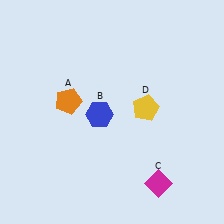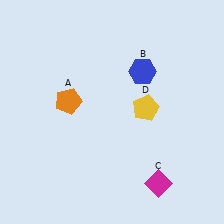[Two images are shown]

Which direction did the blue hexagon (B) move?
The blue hexagon (B) moved right.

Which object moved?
The blue hexagon (B) moved right.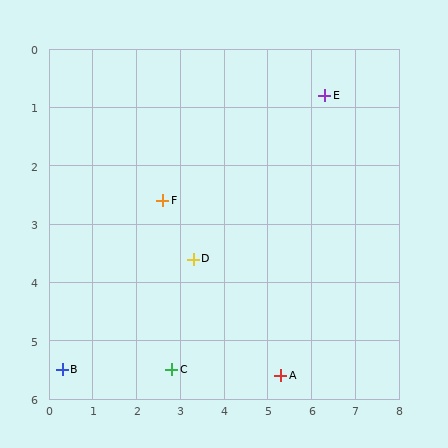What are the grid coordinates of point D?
Point D is at approximately (3.3, 3.6).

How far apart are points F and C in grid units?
Points F and C are about 2.9 grid units apart.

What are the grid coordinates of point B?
Point B is at approximately (0.3, 5.5).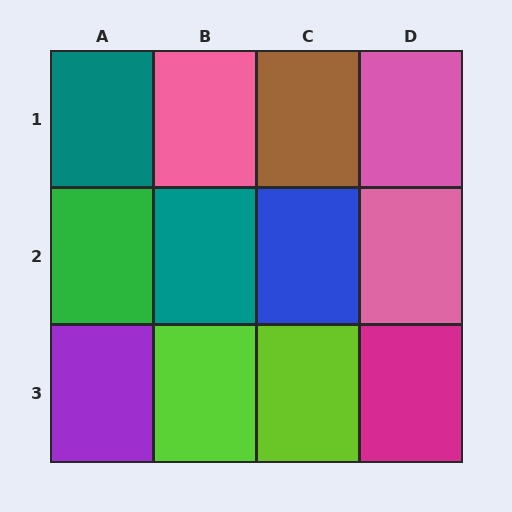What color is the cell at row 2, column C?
Blue.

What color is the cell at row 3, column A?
Purple.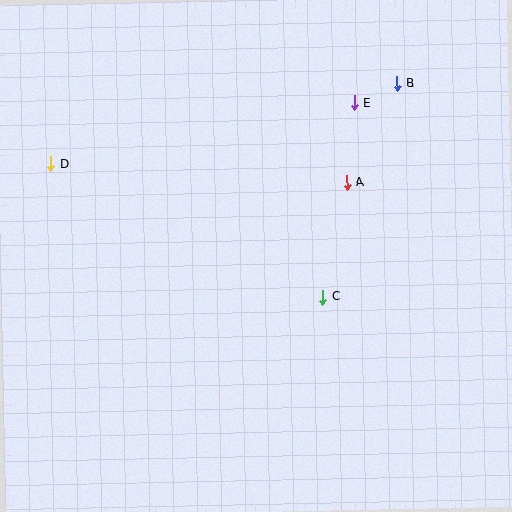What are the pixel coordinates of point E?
Point E is at (354, 103).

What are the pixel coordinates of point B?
Point B is at (397, 83).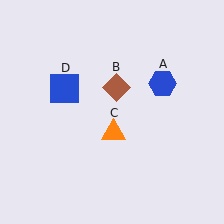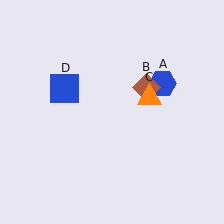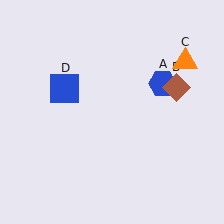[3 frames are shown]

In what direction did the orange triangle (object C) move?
The orange triangle (object C) moved up and to the right.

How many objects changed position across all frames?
2 objects changed position: brown diamond (object B), orange triangle (object C).